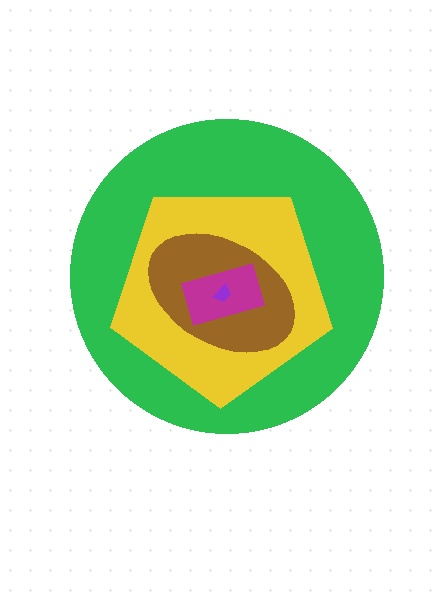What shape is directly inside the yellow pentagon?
The brown ellipse.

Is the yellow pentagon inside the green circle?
Yes.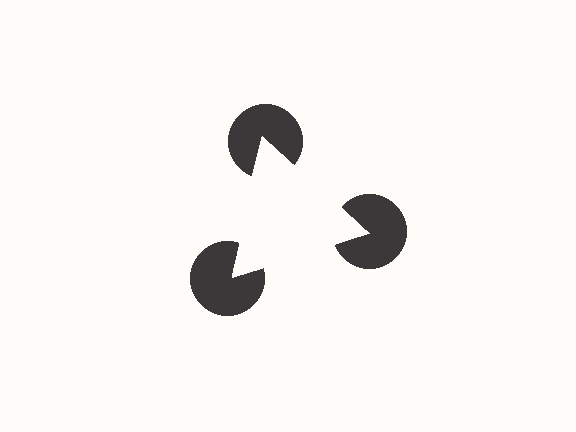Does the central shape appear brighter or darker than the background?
It typically appears slightly brighter than the background, even though no actual brightness change is drawn.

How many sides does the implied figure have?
3 sides.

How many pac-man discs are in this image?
There are 3 — one at each vertex of the illusory triangle.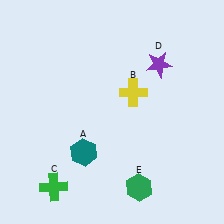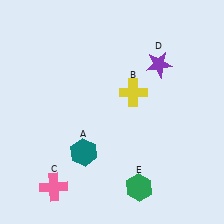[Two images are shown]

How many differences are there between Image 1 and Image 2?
There is 1 difference between the two images.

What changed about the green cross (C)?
In Image 1, C is green. In Image 2, it changed to pink.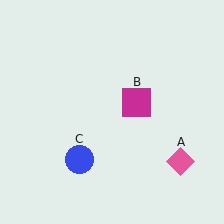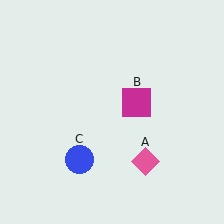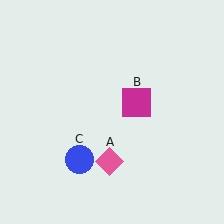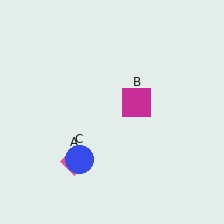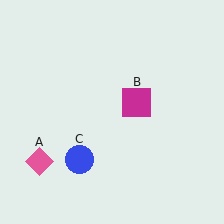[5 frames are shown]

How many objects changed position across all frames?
1 object changed position: pink diamond (object A).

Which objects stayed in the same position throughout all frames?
Magenta square (object B) and blue circle (object C) remained stationary.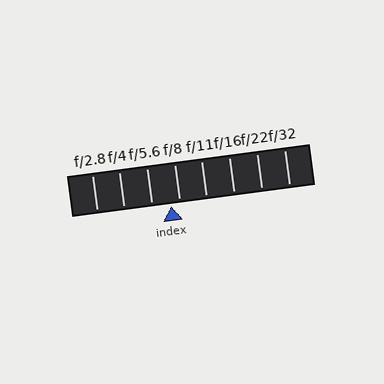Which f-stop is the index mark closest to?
The index mark is closest to f/8.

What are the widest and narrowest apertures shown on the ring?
The widest aperture shown is f/2.8 and the narrowest is f/32.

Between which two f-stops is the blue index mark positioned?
The index mark is between f/5.6 and f/8.